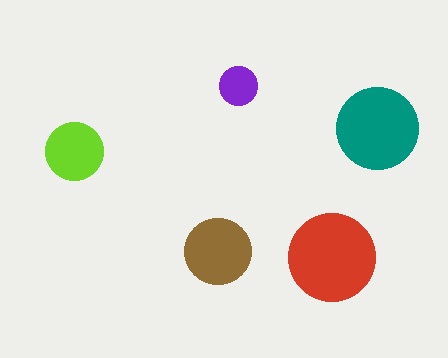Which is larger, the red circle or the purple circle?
The red one.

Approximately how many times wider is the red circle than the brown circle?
About 1.5 times wider.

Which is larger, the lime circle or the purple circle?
The lime one.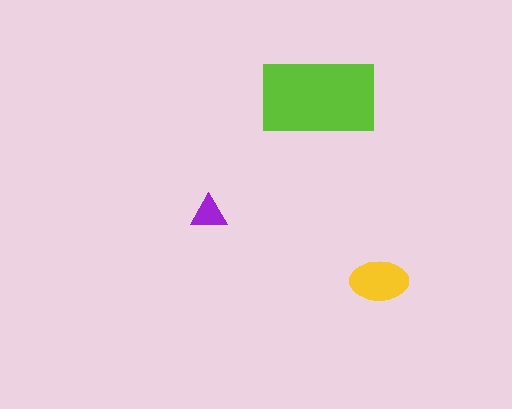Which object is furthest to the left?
The purple triangle is leftmost.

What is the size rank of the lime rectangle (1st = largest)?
1st.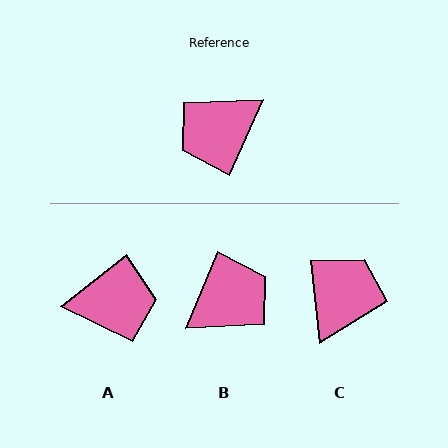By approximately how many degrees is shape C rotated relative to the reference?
Approximately 150 degrees clockwise.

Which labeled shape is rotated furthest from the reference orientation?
B, about 179 degrees away.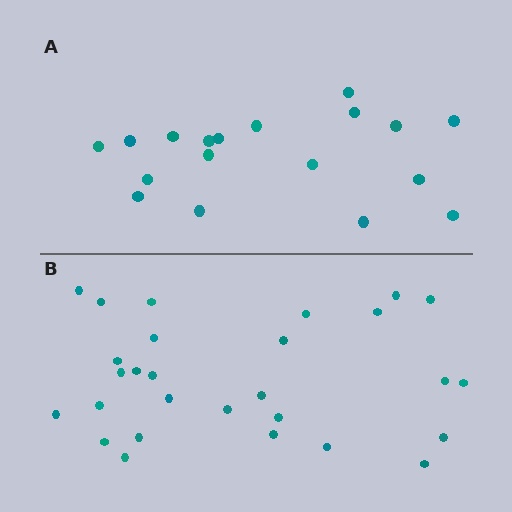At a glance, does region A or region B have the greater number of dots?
Region B (the bottom region) has more dots.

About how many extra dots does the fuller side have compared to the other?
Region B has roughly 10 or so more dots than region A.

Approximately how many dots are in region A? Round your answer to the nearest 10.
About 20 dots. (The exact count is 18, which rounds to 20.)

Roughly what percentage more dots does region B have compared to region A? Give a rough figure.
About 55% more.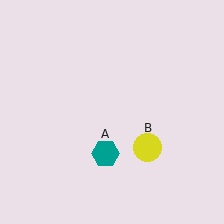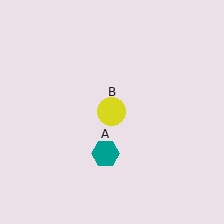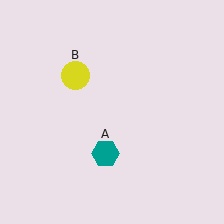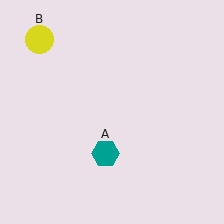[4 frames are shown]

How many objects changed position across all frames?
1 object changed position: yellow circle (object B).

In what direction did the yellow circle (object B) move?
The yellow circle (object B) moved up and to the left.